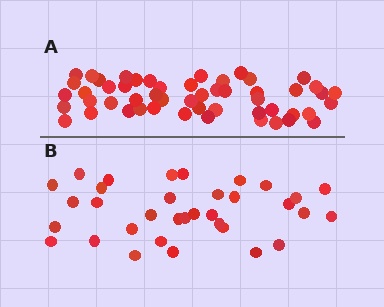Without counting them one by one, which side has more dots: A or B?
Region A (the top region) has more dots.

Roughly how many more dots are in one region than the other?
Region A has approximately 20 more dots than region B.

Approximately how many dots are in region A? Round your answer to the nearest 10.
About 50 dots. (The exact count is 52, which rounds to 50.)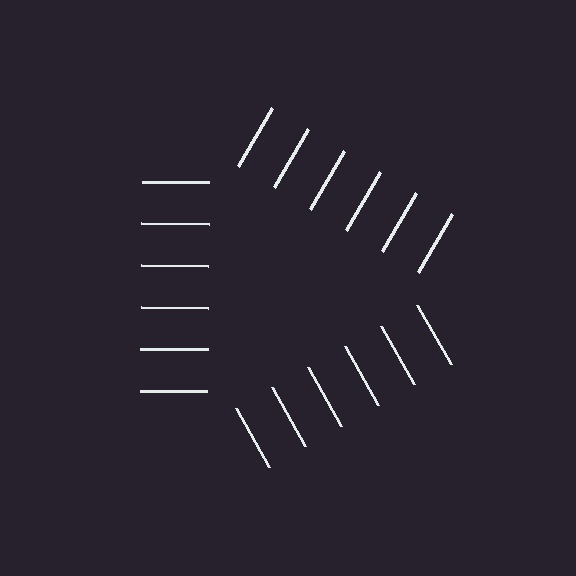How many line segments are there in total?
18 — 6 along each of the 3 edges.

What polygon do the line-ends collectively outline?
An illusory triangle — the line segments terminate on its edges but no continuous stroke is drawn.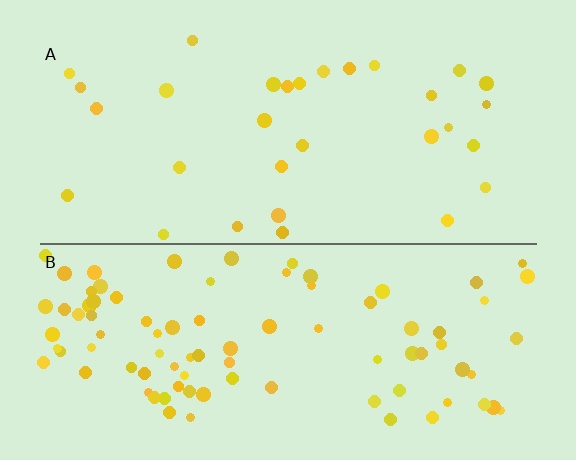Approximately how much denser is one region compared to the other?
Approximately 2.9× — region B over region A.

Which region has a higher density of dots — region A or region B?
B (the bottom).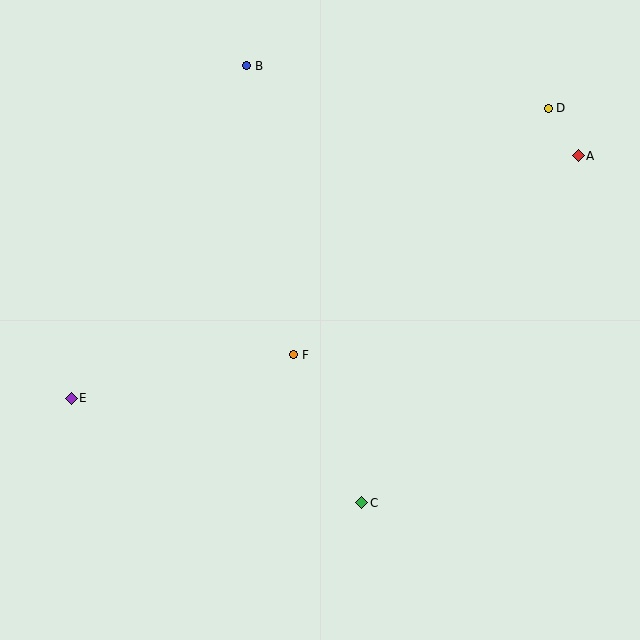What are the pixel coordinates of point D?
Point D is at (548, 108).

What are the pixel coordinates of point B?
Point B is at (247, 66).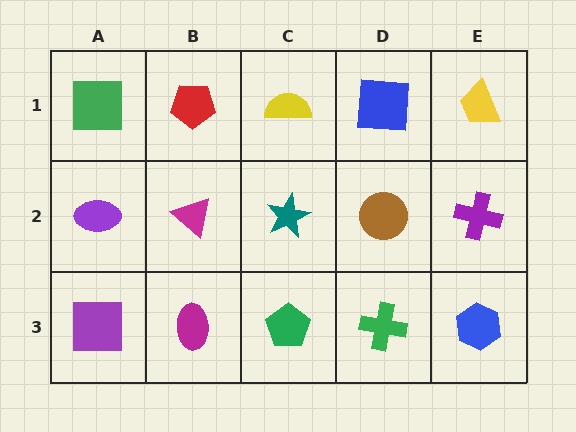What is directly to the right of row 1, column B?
A yellow semicircle.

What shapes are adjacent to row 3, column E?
A purple cross (row 2, column E), a green cross (row 3, column D).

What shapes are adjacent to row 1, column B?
A magenta triangle (row 2, column B), a green square (row 1, column A), a yellow semicircle (row 1, column C).